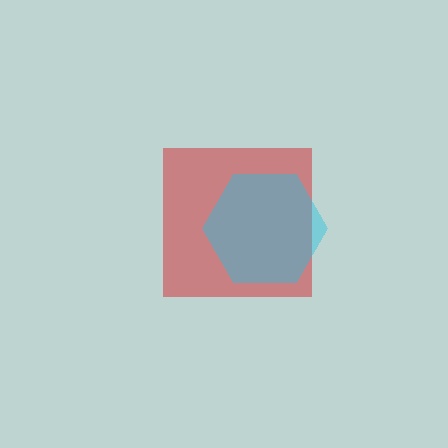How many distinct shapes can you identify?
There are 2 distinct shapes: a red square, a cyan hexagon.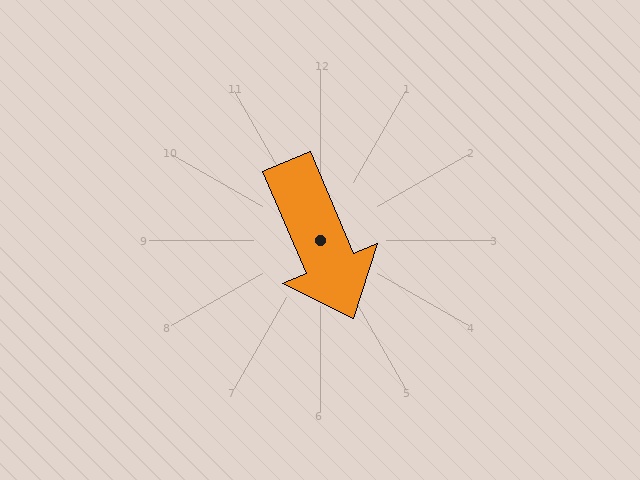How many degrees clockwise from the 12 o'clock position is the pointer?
Approximately 157 degrees.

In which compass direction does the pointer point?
Southeast.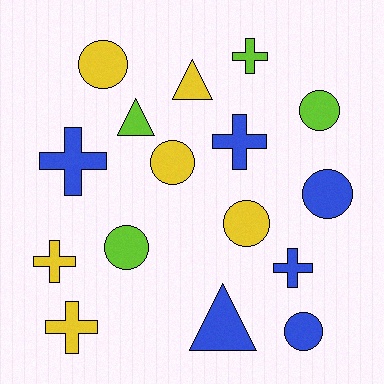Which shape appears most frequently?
Circle, with 7 objects.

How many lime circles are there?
There are 2 lime circles.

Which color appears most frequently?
Yellow, with 6 objects.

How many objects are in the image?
There are 16 objects.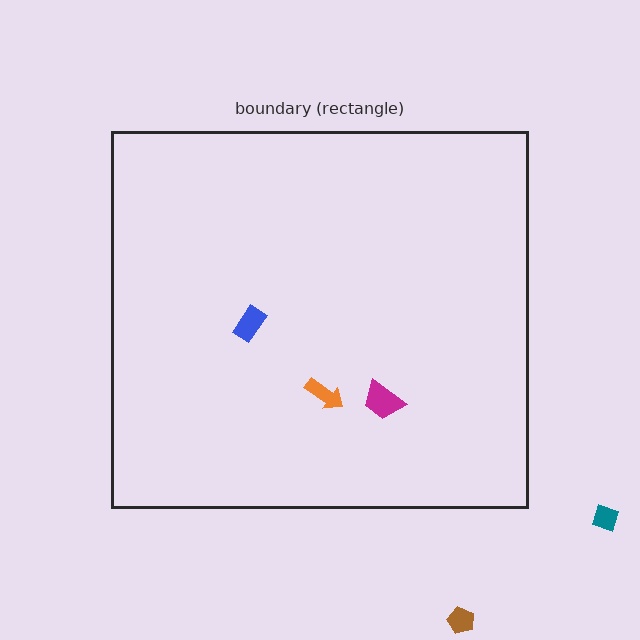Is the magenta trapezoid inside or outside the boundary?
Inside.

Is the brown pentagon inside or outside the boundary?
Outside.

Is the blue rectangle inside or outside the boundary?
Inside.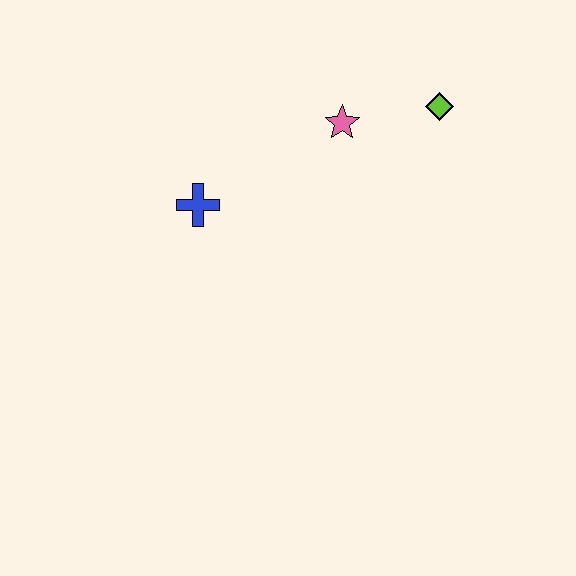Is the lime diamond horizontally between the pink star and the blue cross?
No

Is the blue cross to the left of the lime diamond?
Yes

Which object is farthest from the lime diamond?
The blue cross is farthest from the lime diamond.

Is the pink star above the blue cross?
Yes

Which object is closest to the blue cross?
The pink star is closest to the blue cross.